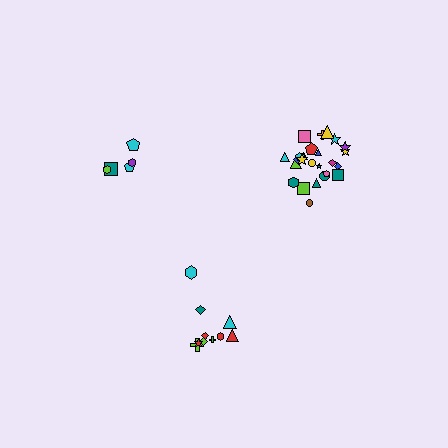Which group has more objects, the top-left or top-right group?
The top-right group.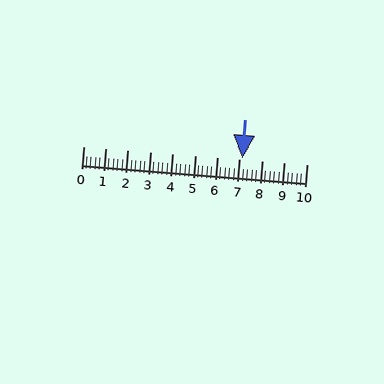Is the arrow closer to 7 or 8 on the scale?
The arrow is closer to 7.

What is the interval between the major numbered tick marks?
The major tick marks are spaced 1 units apart.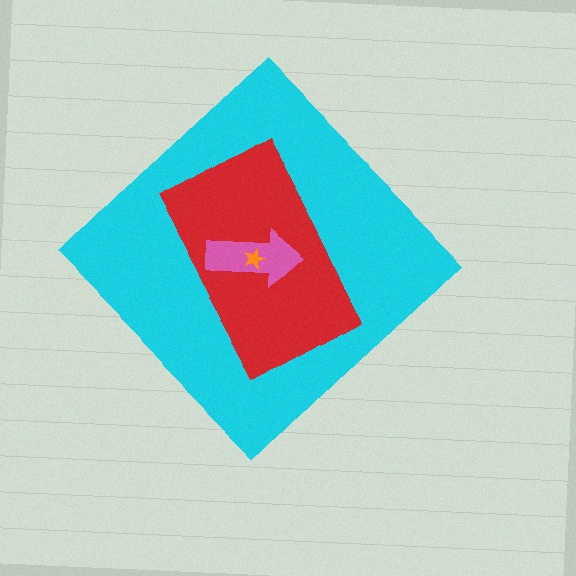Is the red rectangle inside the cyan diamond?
Yes.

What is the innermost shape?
The orange star.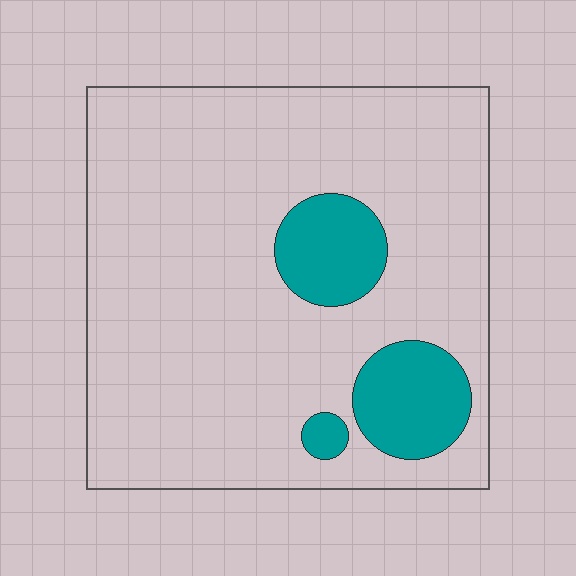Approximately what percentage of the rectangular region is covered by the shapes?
Approximately 15%.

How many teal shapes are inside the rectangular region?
3.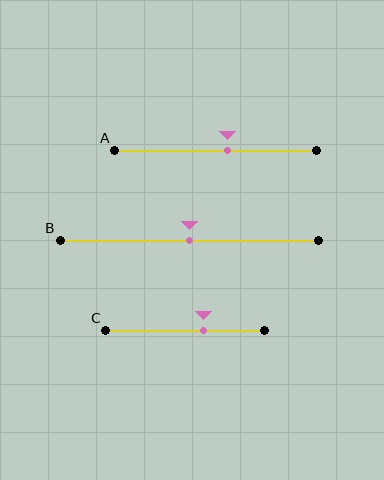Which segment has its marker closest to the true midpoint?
Segment B has its marker closest to the true midpoint.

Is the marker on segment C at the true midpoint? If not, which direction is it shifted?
No, the marker on segment C is shifted to the right by about 12% of the segment length.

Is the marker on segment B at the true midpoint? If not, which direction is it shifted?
Yes, the marker on segment B is at the true midpoint.